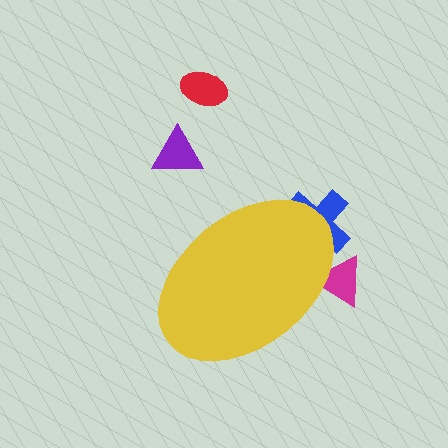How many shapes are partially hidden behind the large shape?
2 shapes are partially hidden.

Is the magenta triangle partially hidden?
Yes, the magenta triangle is partially hidden behind the yellow ellipse.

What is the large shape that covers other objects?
A yellow ellipse.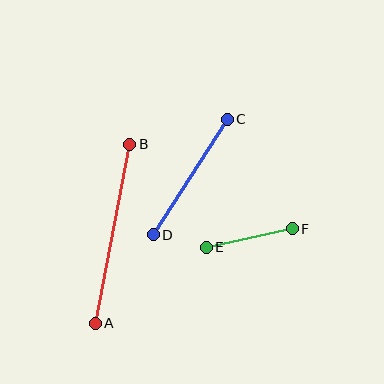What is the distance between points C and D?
The distance is approximately 137 pixels.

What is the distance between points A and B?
The distance is approximately 182 pixels.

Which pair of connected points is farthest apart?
Points A and B are farthest apart.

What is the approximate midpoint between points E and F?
The midpoint is at approximately (249, 238) pixels.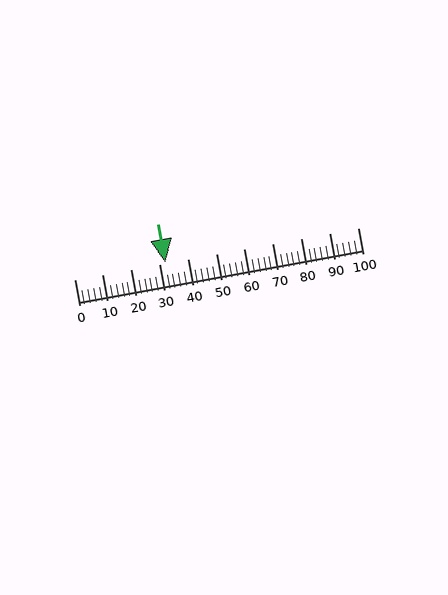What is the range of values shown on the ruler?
The ruler shows values from 0 to 100.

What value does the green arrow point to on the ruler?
The green arrow points to approximately 32.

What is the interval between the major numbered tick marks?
The major tick marks are spaced 10 units apart.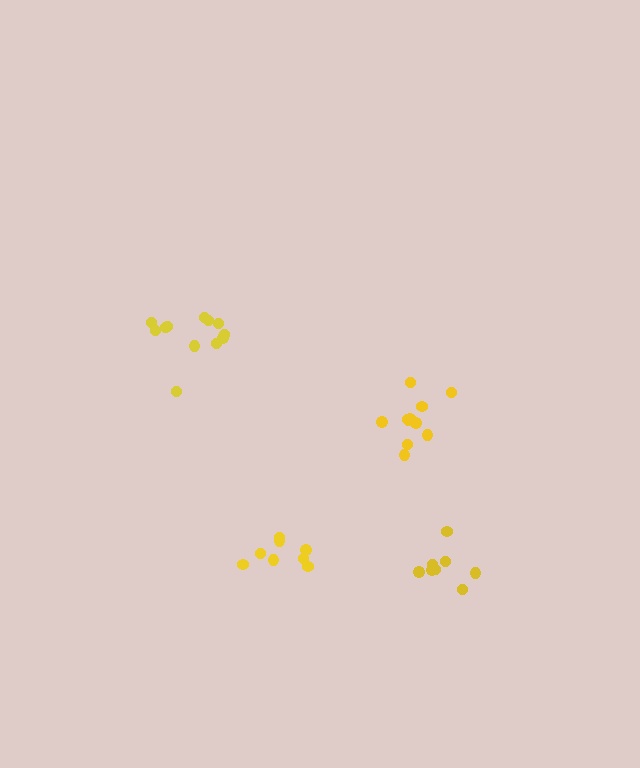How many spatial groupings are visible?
There are 4 spatial groupings.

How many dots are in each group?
Group 1: 8 dots, Group 2: 12 dots, Group 3: 11 dots, Group 4: 8 dots (39 total).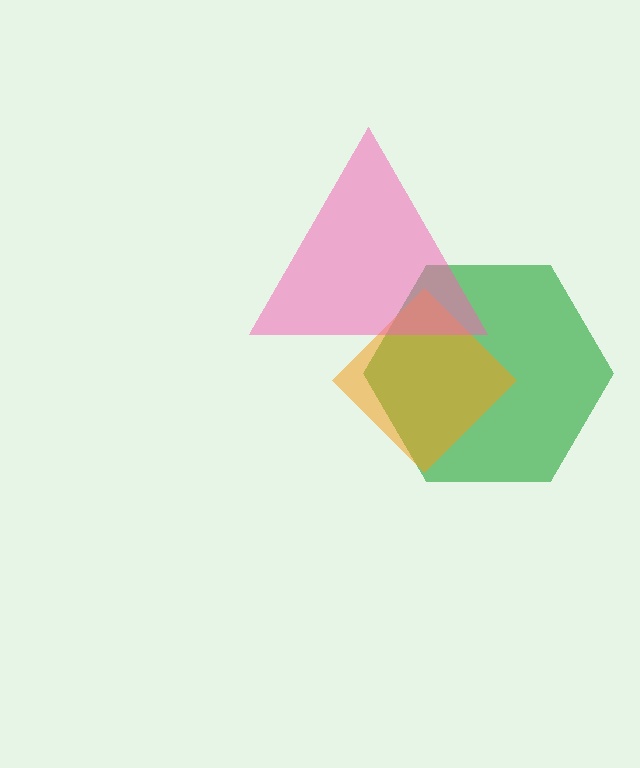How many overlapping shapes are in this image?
There are 3 overlapping shapes in the image.